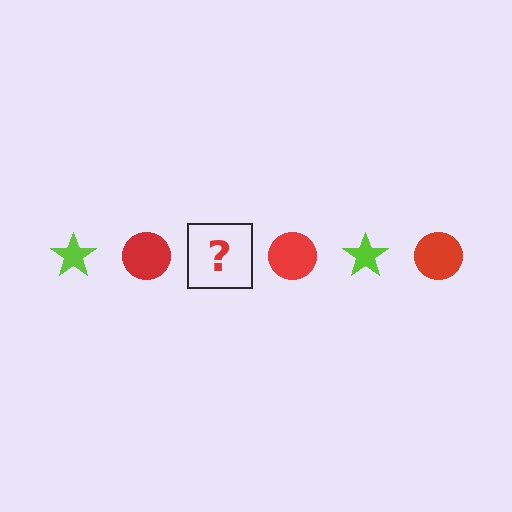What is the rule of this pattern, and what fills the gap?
The rule is that the pattern alternates between lime star and red circle. The gap should be filled with a lime star.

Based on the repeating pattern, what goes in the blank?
The blank should be a lime star.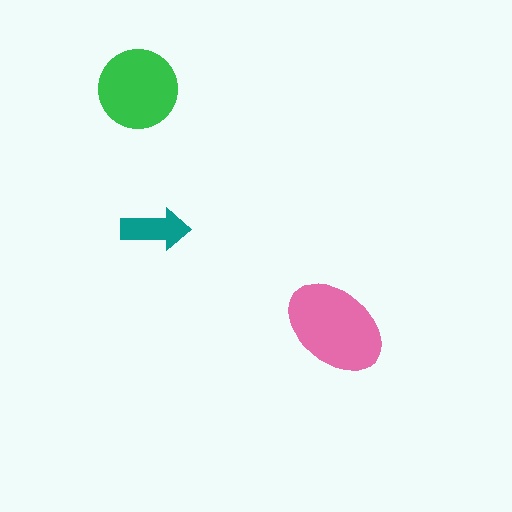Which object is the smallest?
The teal arrow.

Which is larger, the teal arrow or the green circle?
The green circle.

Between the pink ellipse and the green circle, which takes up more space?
The pink ellipse.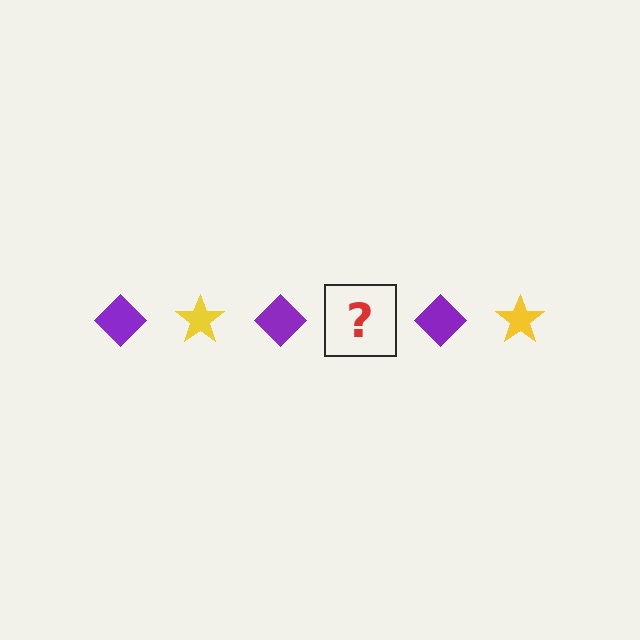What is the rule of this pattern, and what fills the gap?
The rule is that the pattern alternates between purple diamond and yellow star. The gap should be filled with a yellow star.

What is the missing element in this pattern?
The missing element is a yellow star.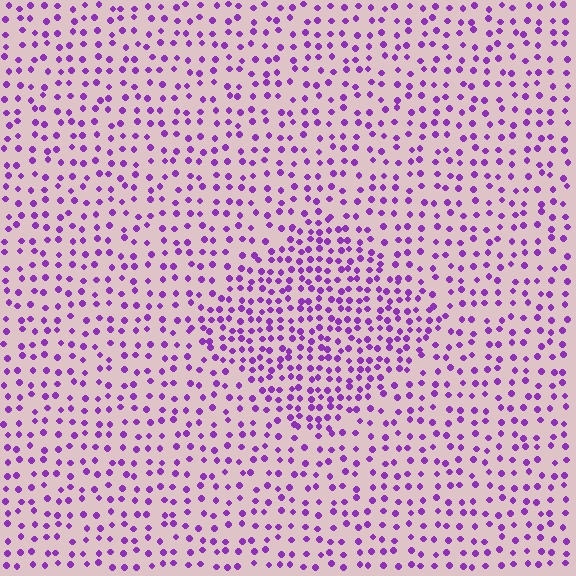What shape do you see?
I see a diamond.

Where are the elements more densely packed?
The elements are more densely packed inside the diamond boundary.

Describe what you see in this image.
The image contains small purple elements arranged at two different densities. A diamond-shaped region is visible where the elements are more densely packed than the surrounding area.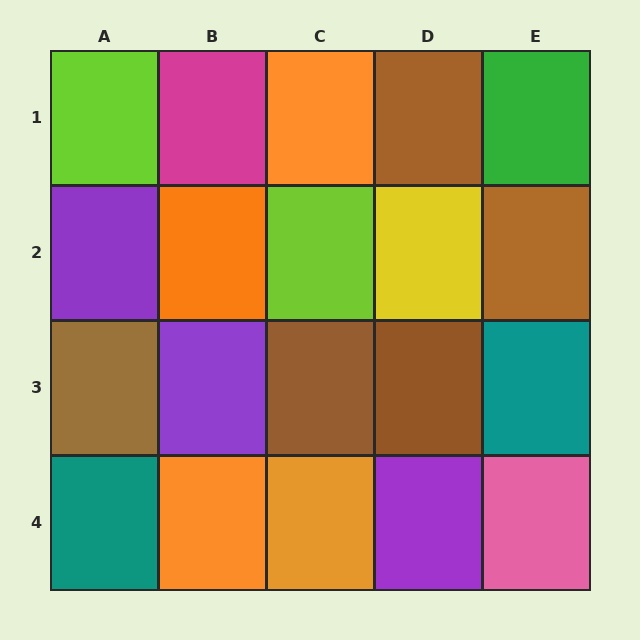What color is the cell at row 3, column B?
Purple.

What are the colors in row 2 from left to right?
Purple, orange, lime, yellow, brown.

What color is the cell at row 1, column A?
Lime.